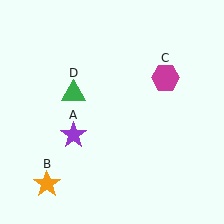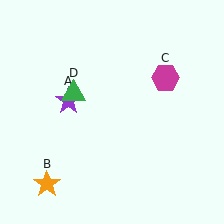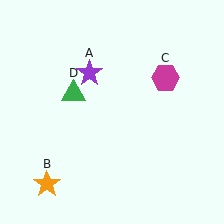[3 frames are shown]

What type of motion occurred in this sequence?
The purple star (object A) rotated clockwise around the center of the scene.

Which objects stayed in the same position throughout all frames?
Orange star (object B) and magenta hexagon (object C) and green triangle (object D) remained stationary.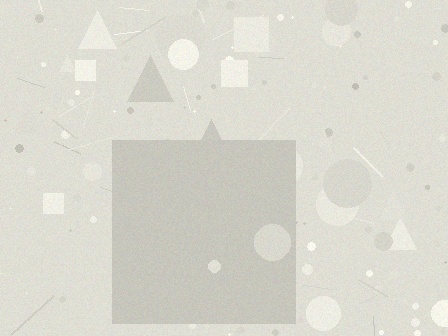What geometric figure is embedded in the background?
A square is embedded in the background.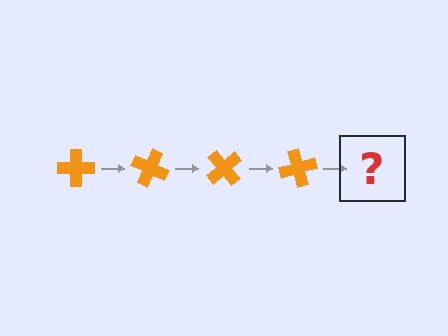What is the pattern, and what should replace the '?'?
The pattern is that the cross rotates 25 degrees each step. The '?' should be an orange cross rotated 100 degrees.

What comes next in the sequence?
The next element should be an orange cross rotated 100 degrees.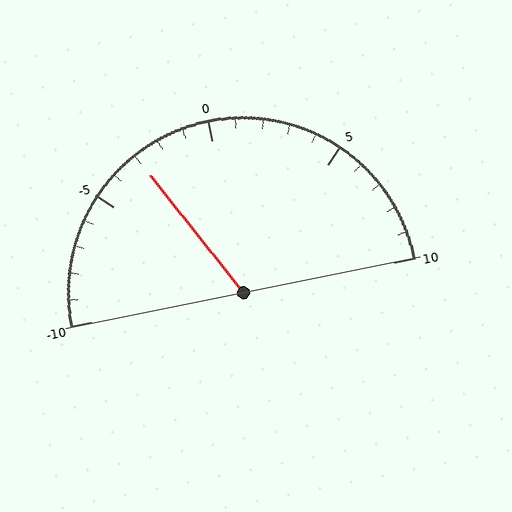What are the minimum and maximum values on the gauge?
The gauge ranges from -10 to 10.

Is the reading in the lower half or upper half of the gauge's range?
The reading is in the lower half of the range (-10 to 10).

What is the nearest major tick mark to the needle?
The nearest major tick mark is -5.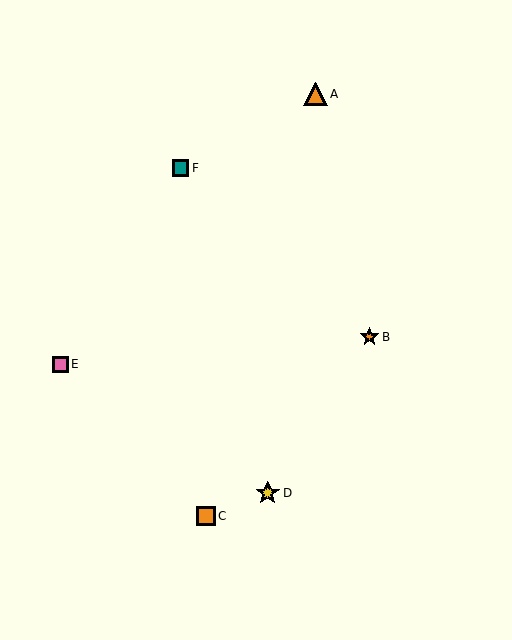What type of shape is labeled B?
Shape B is an orange star.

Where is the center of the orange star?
The center of the orange star is at (369, 337).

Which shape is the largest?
The yellow star (labeled D) is the largest.